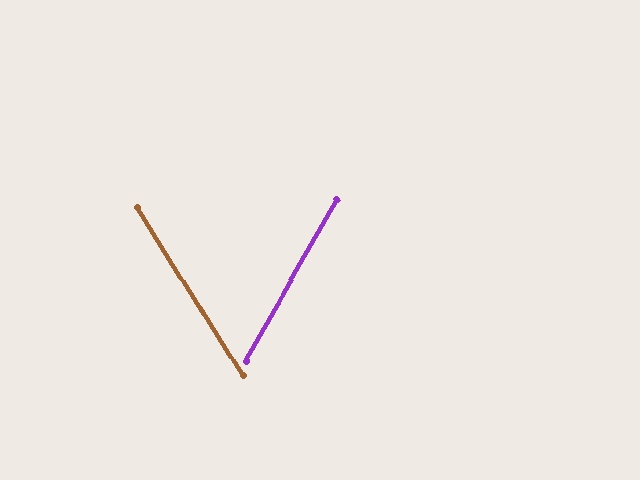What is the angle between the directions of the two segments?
Approximately 62 degrees.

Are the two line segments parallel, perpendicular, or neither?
Neither parallel nor perpendicular — they differ by about 62°.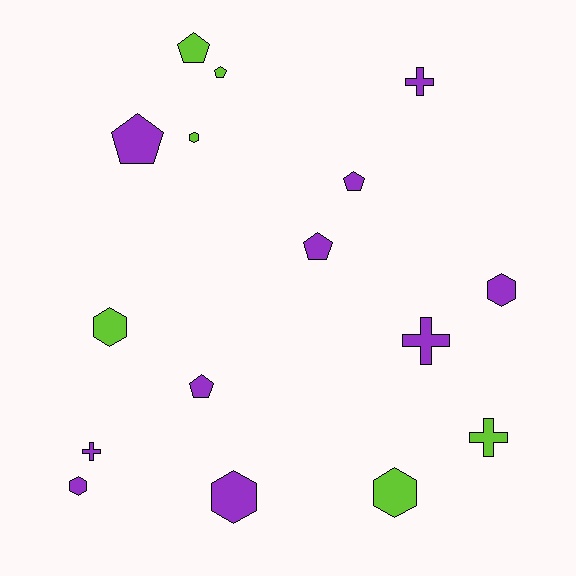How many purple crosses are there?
There are 3 purple crosses.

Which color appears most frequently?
Purple, with 10 objects.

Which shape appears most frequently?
Pentagon, with 6 objects.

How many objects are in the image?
There are 16 objects.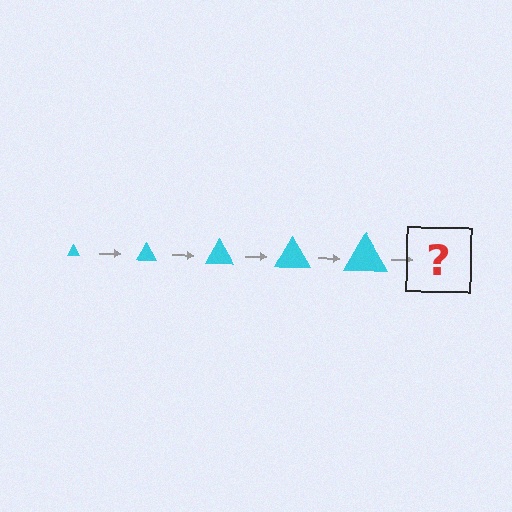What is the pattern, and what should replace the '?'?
The pattern is that the triangle gets progressively larger each step. The '?' should be a cyan triangle, larger than the previous one.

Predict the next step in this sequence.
The next step is a cyan triangle, larger than the previous one.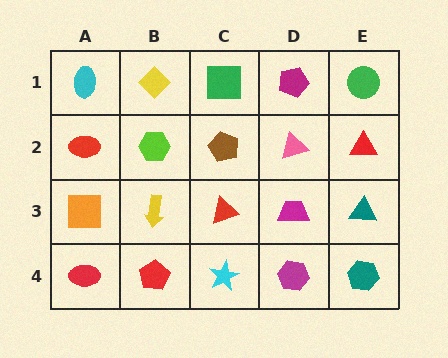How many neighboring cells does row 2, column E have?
3.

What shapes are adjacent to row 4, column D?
A magenta trapezoid (row 3, column D), a cyan star (row 4, column C), a teal hexagon (row 4, column E).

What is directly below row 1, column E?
A red triangle.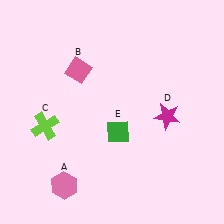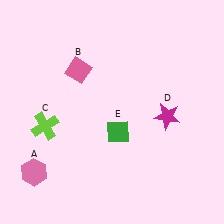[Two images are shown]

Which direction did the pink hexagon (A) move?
The pink hexagon (A) moved left.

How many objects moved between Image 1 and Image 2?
1 object moved between the two images.